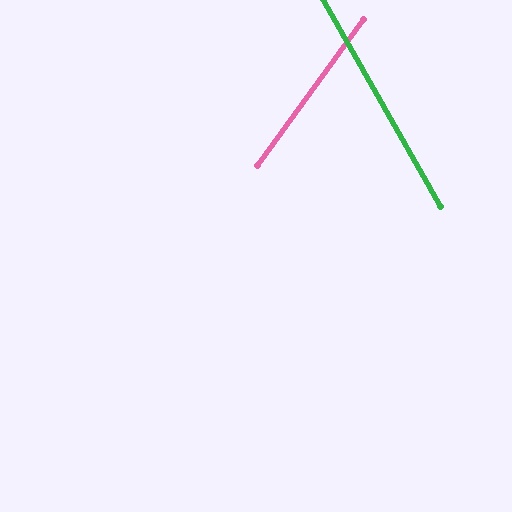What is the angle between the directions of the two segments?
Approximately 65 degrees.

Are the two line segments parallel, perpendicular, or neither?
Neither parallel nor perpendicular — they differ by about 65°.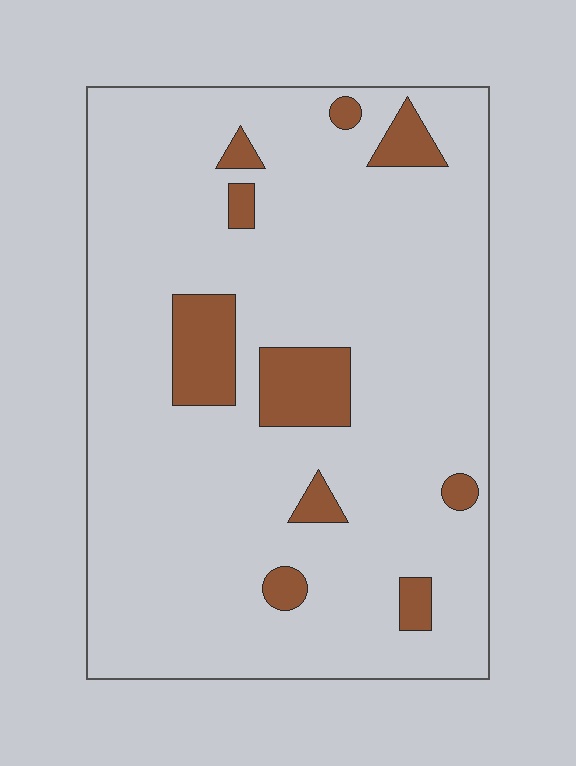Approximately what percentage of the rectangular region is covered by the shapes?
Approximately 10%.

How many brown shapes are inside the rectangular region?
10.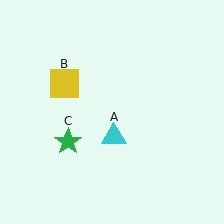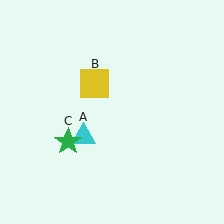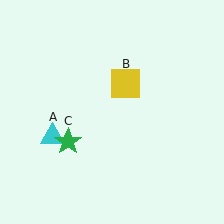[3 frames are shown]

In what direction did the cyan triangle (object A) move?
The cyan triangle (object A) moved left.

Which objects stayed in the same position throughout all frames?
Green star (object C) remained stationary.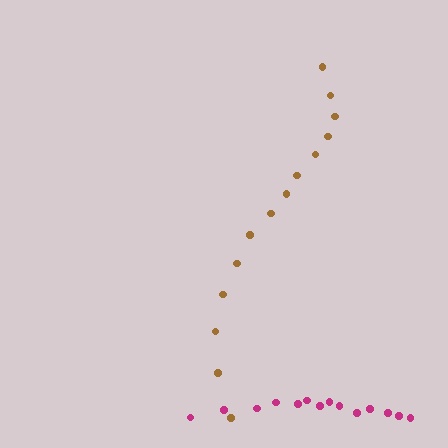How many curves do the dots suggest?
There are 2 distinct paths.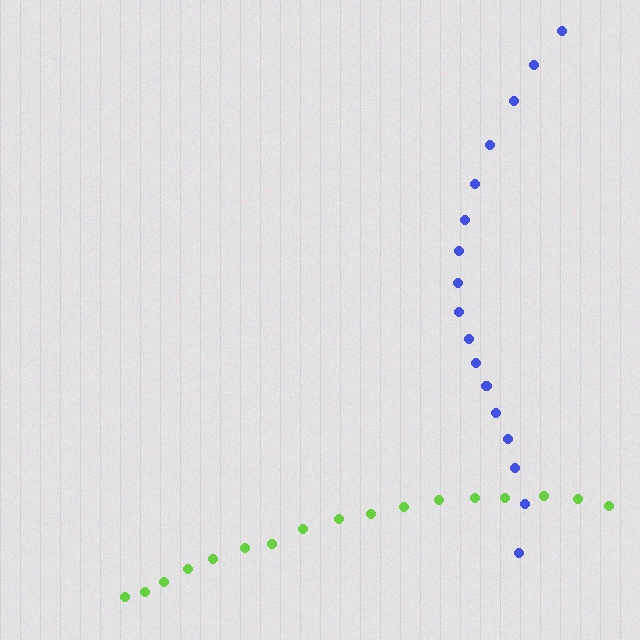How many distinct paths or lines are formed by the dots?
There are 2 distinct paths.